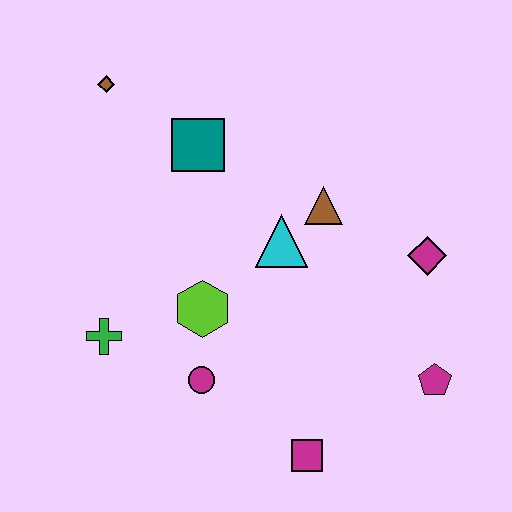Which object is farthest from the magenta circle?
The brown diamond is farthest from the magenta circle.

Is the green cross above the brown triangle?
No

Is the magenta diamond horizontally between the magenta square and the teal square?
No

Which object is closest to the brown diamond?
The teal square is closest to the brown diamond.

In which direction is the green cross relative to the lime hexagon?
The green cross is to the left of the lime hexagon.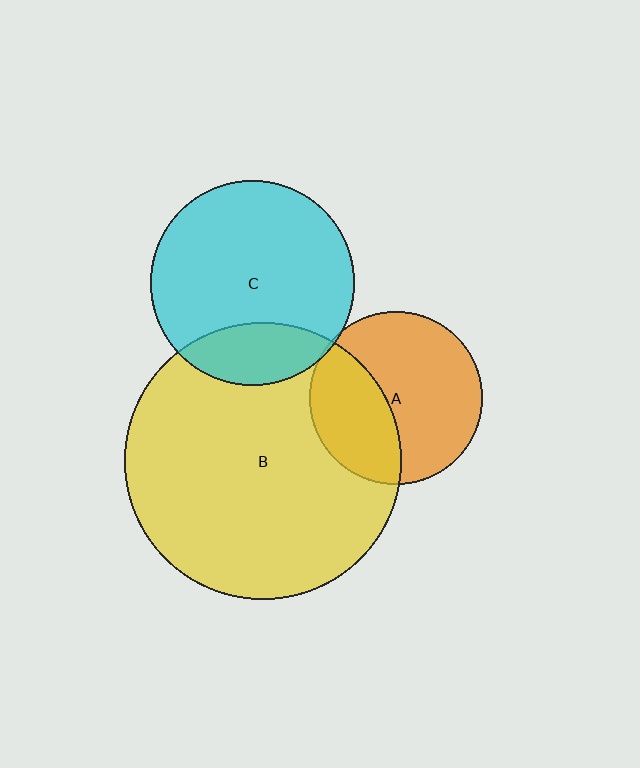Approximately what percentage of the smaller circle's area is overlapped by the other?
Approximately 35%.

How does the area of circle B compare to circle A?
Approximately 2.6 times.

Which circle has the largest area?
Circle B (yellow).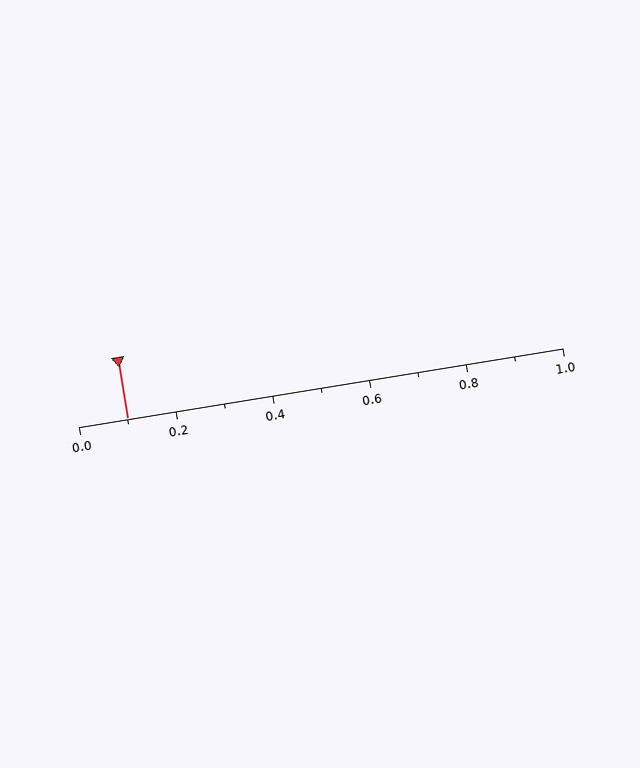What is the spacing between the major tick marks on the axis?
The major ticks are spaced 0.2 apart.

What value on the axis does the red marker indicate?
The marker indicates approximately 0.1.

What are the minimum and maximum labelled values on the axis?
The axis runs from 0.0 to 1.0.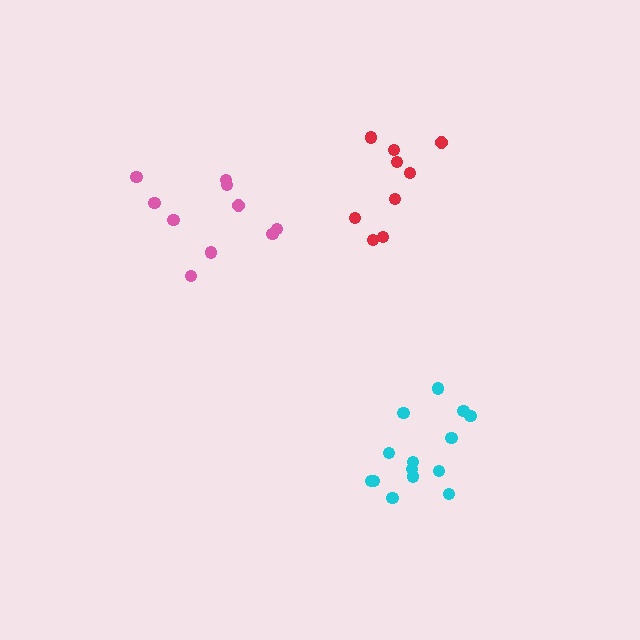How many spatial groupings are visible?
There are 3 spatial groupings.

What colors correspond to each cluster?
The clusters are colored: pink, cyan, red.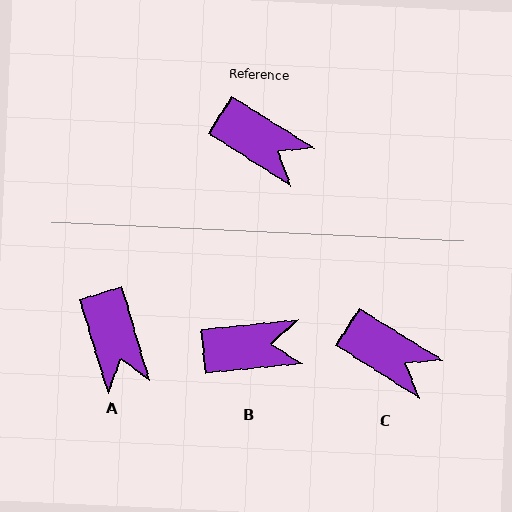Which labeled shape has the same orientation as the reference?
C.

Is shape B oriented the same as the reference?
No, it is off by about 38 degrees.